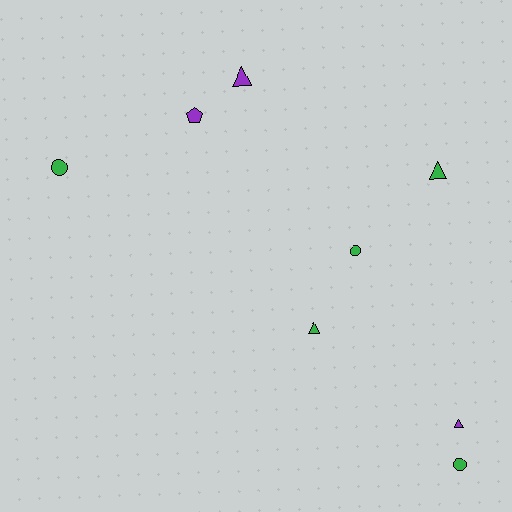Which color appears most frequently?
Green, with 5 objects.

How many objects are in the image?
There are 8 objects.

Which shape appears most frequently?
Triangle, with 4 objects.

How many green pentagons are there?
There are no green pentagons.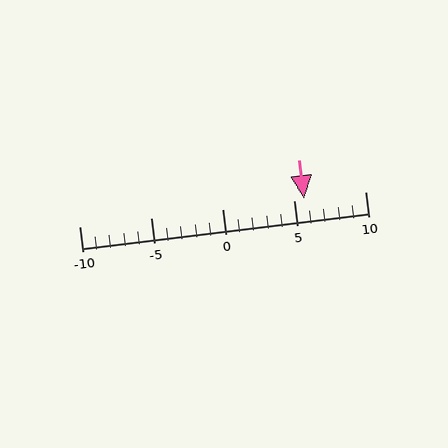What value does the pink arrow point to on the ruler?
The pink arrow points to approximately 6.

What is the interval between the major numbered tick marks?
The major tick marks are spaced 5 units apart.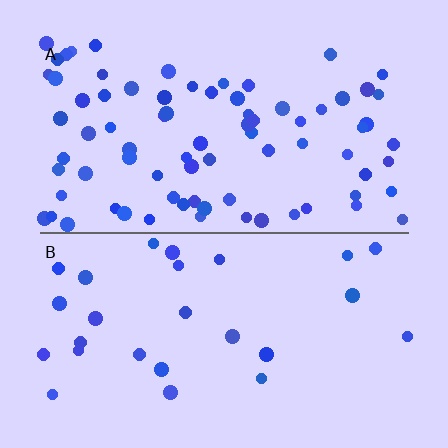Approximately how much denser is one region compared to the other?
Approximately 2.9× — region A over region B.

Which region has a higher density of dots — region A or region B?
A (the top).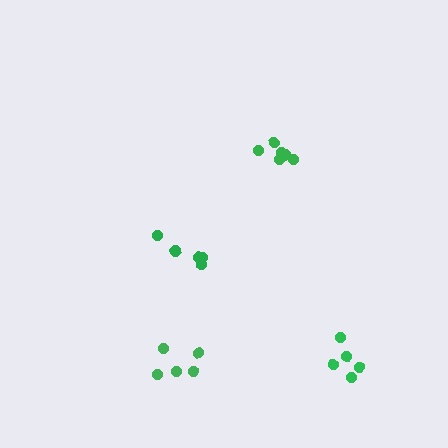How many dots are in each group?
Group 1: 6 dots, Group 2: 7 dots, Group 3: 5 dots, Group 4: 5 dots (23 total).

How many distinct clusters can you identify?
There are 4 distinct clusters.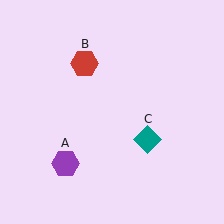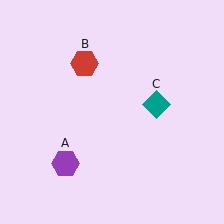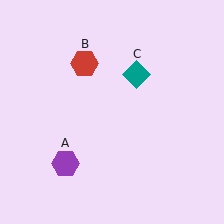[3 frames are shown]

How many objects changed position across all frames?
1 object changed position: teal diamond (object C).